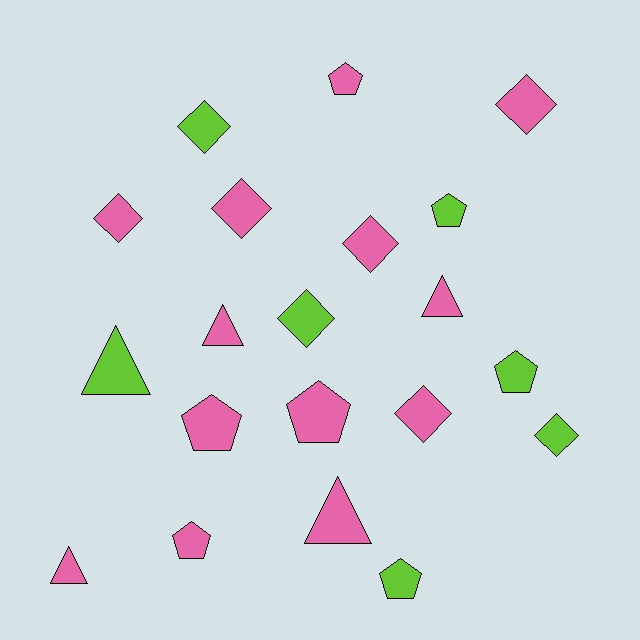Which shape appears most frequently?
Diamond, with 8 objects.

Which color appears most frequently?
Pink, with 13 objects.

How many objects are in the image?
There are 20 objects.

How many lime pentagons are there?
There are 3 lime pentagons.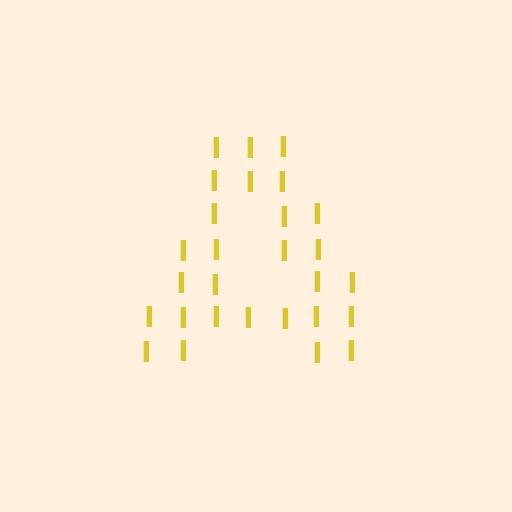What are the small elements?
The small elements are letter I's.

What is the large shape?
The large shape is the letter A.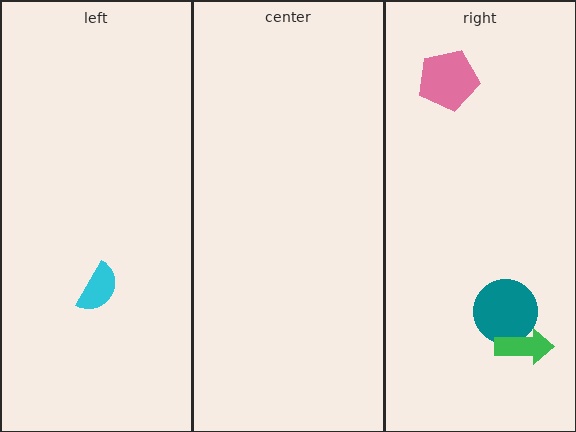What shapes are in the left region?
The cyan semicircle.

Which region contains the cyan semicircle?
The left region.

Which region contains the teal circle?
The right region.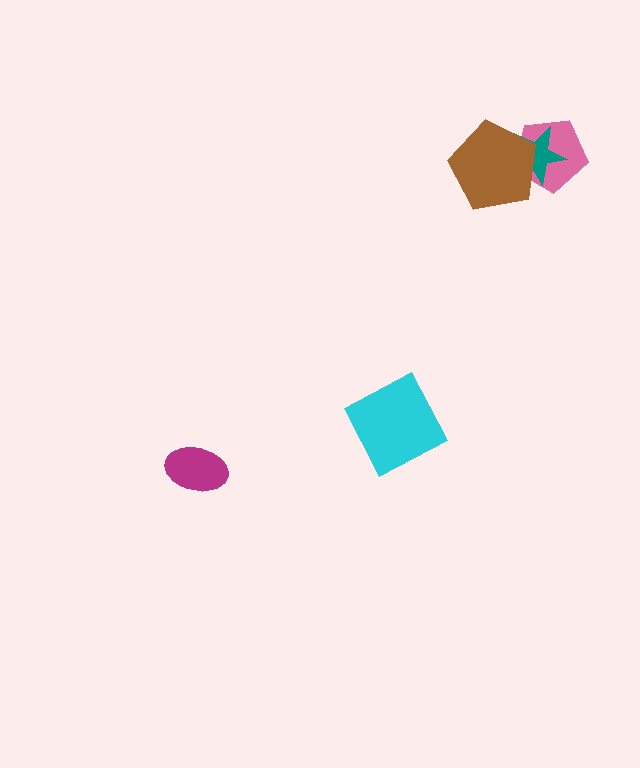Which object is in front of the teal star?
The brown pentagon is in front of the teal star.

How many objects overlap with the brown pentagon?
2 objects overlap with the brown pentagon.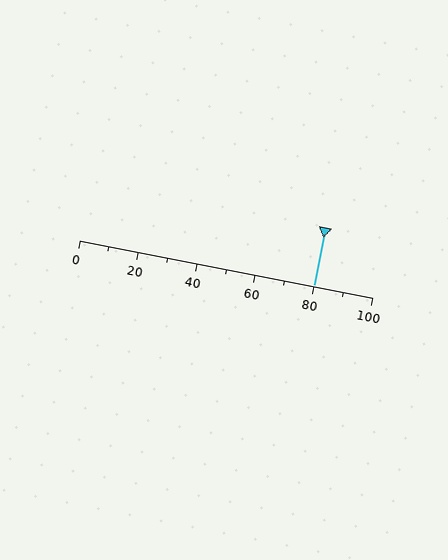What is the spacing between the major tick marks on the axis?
The major ticks are spaced 20 apart.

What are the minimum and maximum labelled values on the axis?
The axis runs from 0 to 100.